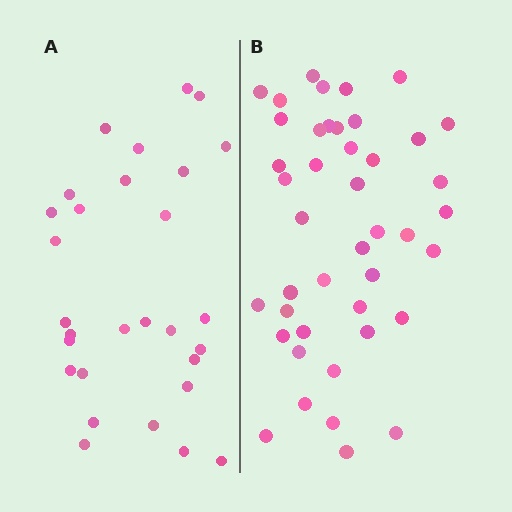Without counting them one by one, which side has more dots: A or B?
Region B (the right region) has more dots.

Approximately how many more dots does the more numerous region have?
Region B has approximately 15 more dots than region A.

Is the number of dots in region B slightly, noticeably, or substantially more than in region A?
Region B has substantially more. The ratio is roughly 1.5 to 1.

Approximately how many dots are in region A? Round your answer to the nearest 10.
About 30 dots. (The exact count is 29, which rounds to 30.)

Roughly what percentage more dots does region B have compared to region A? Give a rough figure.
About 50% more.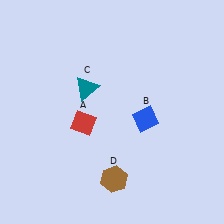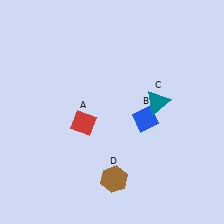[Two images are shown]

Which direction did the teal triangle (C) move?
The teal triangle (C) moved right.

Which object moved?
The teal triangle (C) moved right.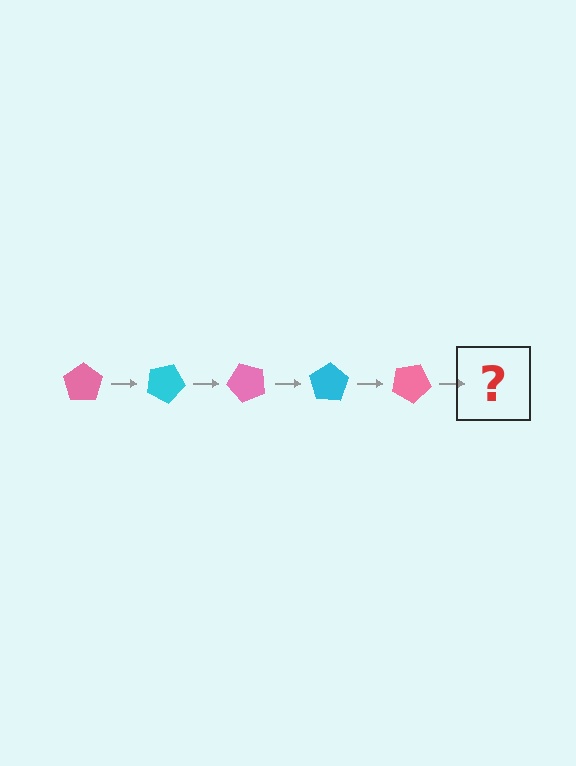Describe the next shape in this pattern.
It should be a cyan pentagon, rotated 125 degrees from the start.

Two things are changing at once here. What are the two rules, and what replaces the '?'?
The two rules are that it rotates 25 degrees each step and the color cycles through pink and cyan. The '?' should be a cyan pentagon, rotated 125 degrees from the start.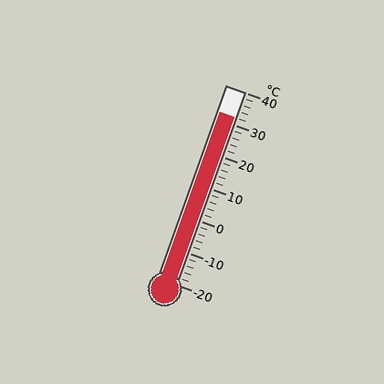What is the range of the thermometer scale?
The thermometer scale ranges from -20°C to 40°C.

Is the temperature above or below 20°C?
The temperature is above 20°C.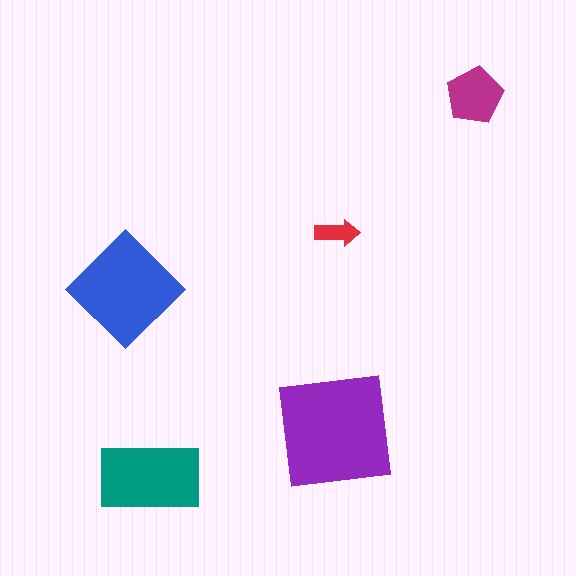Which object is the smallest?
The red arrow.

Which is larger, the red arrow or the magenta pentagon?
The magenta pentagon.